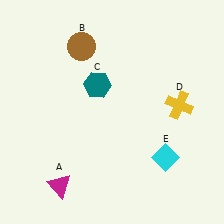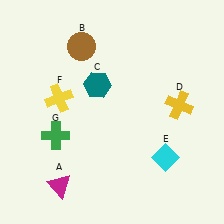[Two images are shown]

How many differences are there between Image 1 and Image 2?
There are 2 differences between the two images.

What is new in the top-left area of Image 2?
A yellow cross (F) was added in the top-left area of Image 2.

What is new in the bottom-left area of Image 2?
A green cross (G) was added in the bottom-left area of Image 2.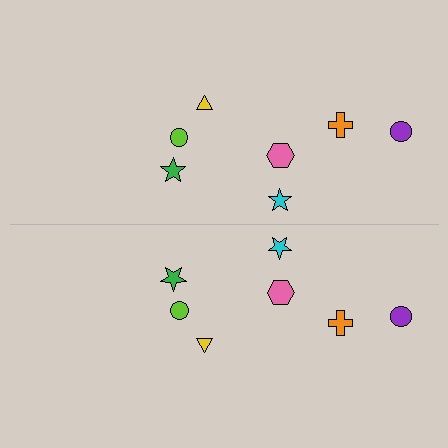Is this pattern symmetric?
Yes, this pattern has bilateral (reflection) symmetry.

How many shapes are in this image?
There are 14 shapes in this image.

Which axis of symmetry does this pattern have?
The pattern has a horizontal axis of symmetry running through the center of the image.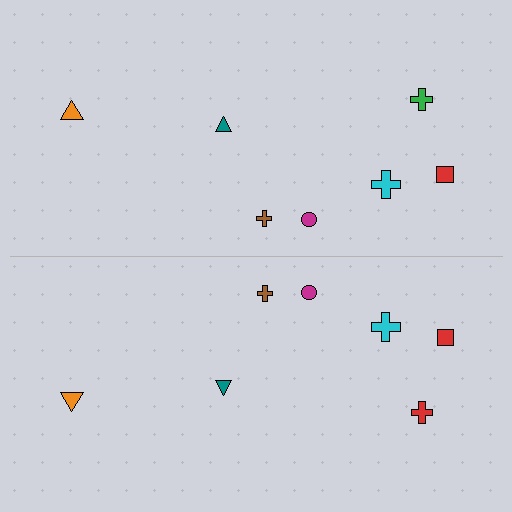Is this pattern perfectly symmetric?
No, the pattern is not perfectly symmetric. The red cross on the bottom side breaks the symmetry — its mirror counterpart is green.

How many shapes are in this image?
There are 14 shapes in this image.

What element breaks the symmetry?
The red cross on the bottom side breaks the symmetry — its mirror counterpart is green.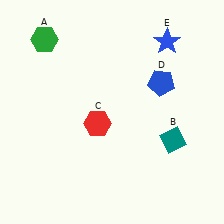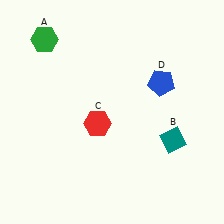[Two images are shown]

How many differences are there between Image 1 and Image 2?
There is 1 difference between the two images.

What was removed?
The blue star (E) was removed in Image 2.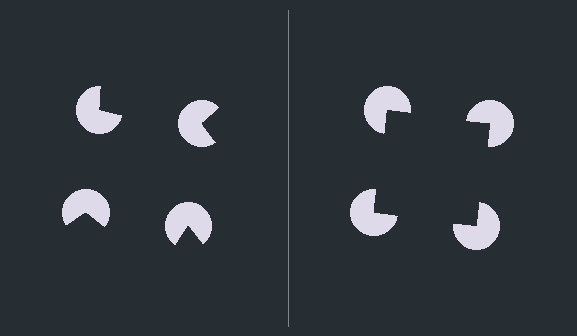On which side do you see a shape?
An illusory square appears on the right side. On the left side the wedge cuts are rotated, so no coherent shape forms.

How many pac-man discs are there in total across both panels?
8 — 4 on each side.